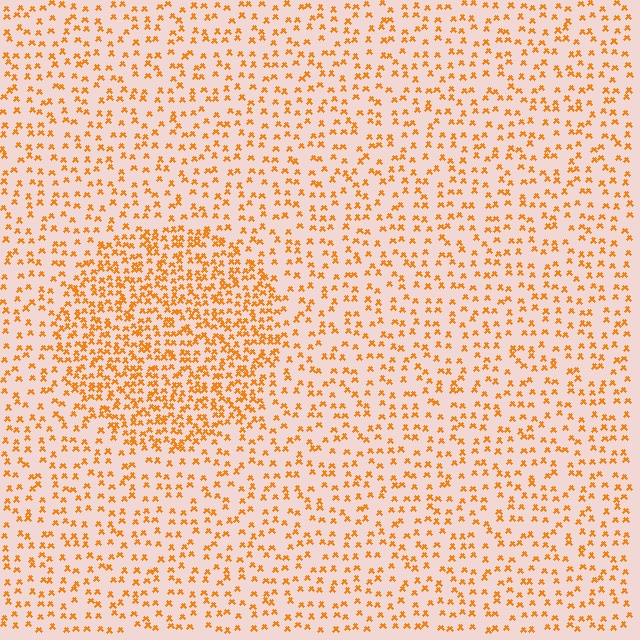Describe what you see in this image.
The image contains small orange elements arranged at two different densities. A circle-shaped region is visible where the elements are more densely packed than the surrounding area.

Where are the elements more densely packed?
The elements are more densely packed inside the circle boundary.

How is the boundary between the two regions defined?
The boundary is defined by a change in element density (approximately 2.1x ratio). All elements are the same color, size, and shape.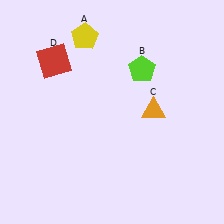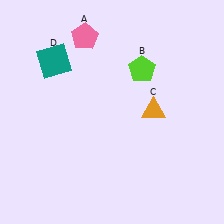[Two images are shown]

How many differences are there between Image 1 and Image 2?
There are 2 differences between the two images.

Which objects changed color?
A changed from yellow to pink. D changed from red to teal.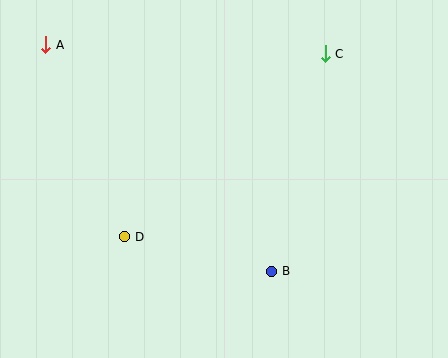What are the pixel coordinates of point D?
Point D is at (125, 237).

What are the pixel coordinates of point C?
Point C is at (325, 54).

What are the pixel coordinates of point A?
Point A is at (46, 45).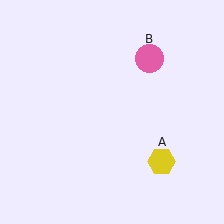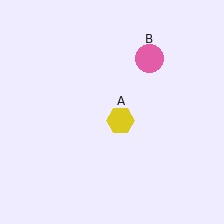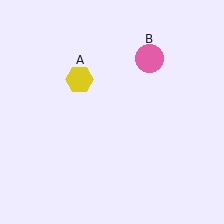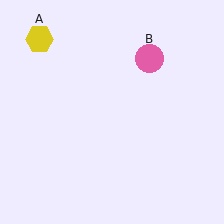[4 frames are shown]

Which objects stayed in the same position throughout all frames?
Pink circle (object B) remained stationary.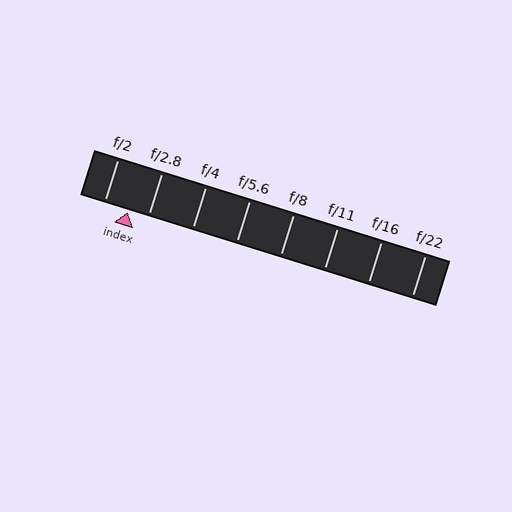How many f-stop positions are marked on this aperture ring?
There are 8 f-stop positions marked.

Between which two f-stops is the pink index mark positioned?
The index mark is between f/2 and f/2.8.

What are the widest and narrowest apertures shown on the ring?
The widest aperture shown is f/2 and the narrowest is f/22.